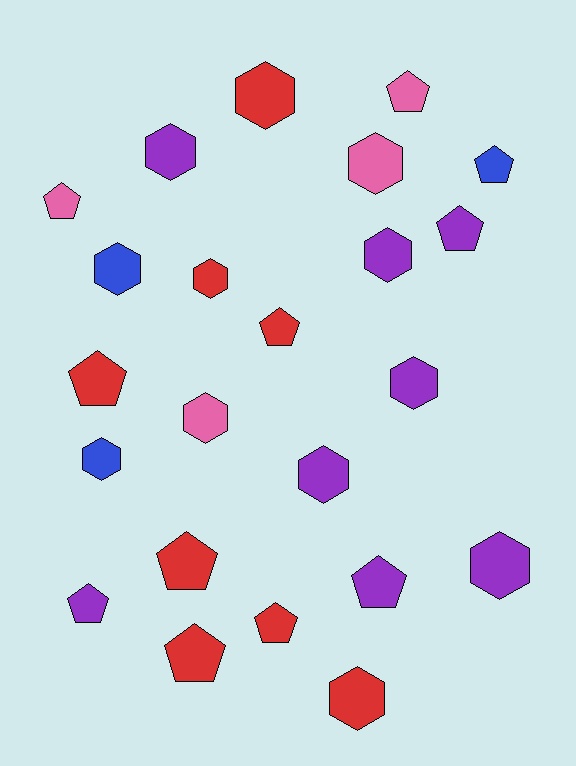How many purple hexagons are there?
There are 5 purple hexagons.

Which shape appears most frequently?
Hexagon, with 12 objects.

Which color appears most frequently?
Red, with 8 objects.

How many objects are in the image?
There are 23 objects.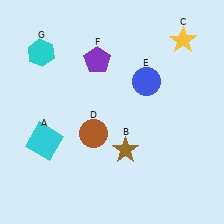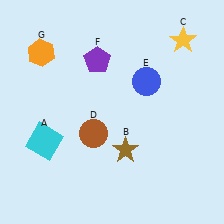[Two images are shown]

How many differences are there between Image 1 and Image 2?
There is 1 difference between the two images.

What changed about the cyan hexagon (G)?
In Image 1, G is cyan. In Image 2, it changed to orange.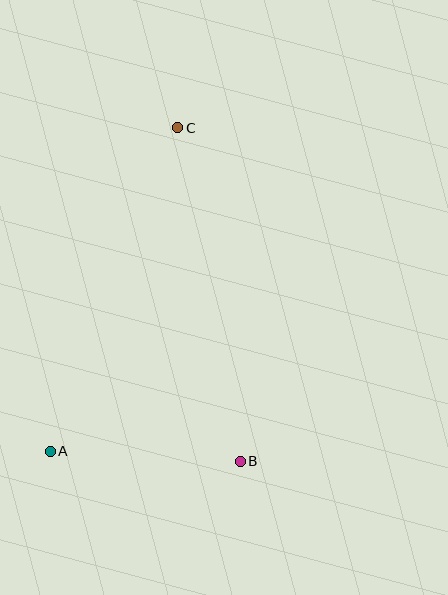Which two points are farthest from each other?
Points A and C are farthest from each other.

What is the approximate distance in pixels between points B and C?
The distance between B and C is approximately 339 pixels.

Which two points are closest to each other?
Points A and B are closest to each other.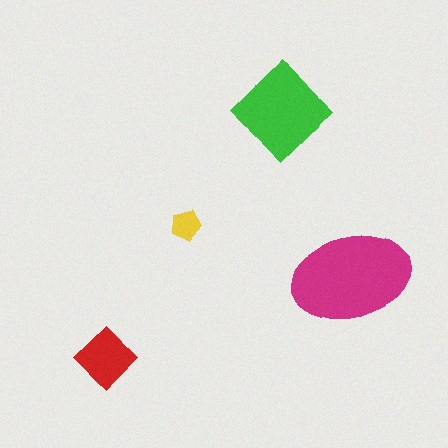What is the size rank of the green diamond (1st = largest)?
2nd.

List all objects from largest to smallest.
The magenta ellipse, the green diamond, the red diamond, the yellow pentagon.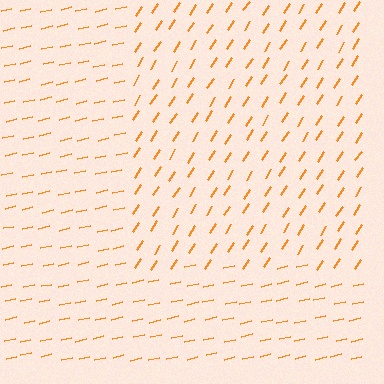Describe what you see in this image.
The image is filled with small orange line segments. A rectangle region in the image has lines oriented differently from the surrounding lines, creating a visible texture boundary.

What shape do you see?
I see a rectangle.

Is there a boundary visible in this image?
Yes, there is a texture boundary formed by a change in line orientation.